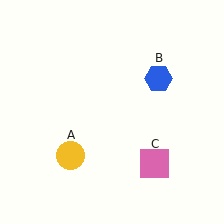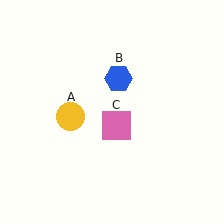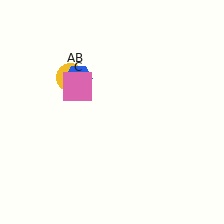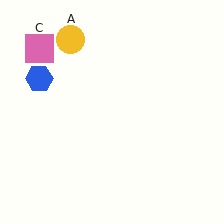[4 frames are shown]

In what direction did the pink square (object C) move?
The pink square (object C) moved up and to the left.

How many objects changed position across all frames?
3 objects changed position: yellow circle (object A), blue hexagon (object B), pink square (object C).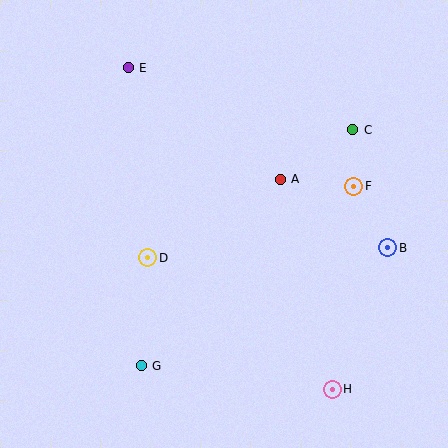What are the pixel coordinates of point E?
Point E is at (128, 68).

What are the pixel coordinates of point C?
Point C is at (353, 130).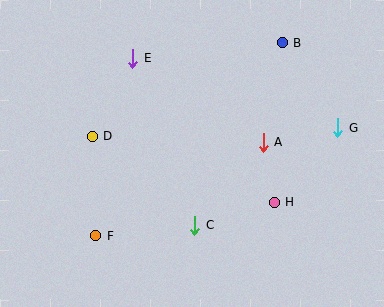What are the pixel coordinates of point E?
Point E is at (133, 58).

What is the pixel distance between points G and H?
The distance between G and H is 98 pixels.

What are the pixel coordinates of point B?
Point B is at (282, 43).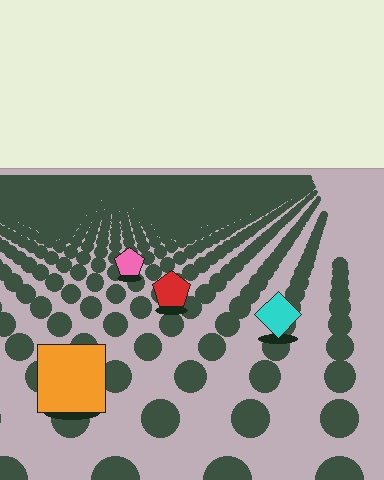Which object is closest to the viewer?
The orange square is closest. The texture marks near it are larger and more spread out.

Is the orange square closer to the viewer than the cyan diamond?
Yes. The orange square is closer — you can tell from the texture gradient: the ground texture is coarser near it.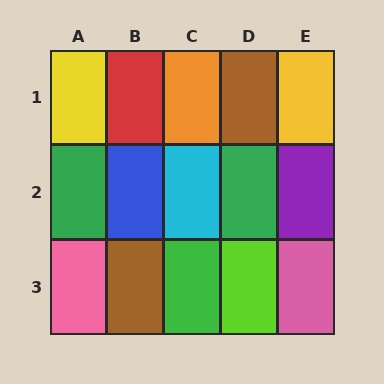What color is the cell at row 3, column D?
Lime.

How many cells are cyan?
1 cell is cyan.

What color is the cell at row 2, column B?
Blue.